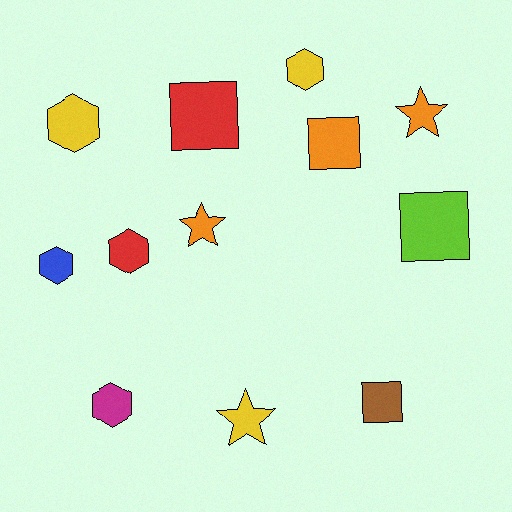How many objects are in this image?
There are 12 objects.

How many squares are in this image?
There are 4 squares.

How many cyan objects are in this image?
There are no cyan objects.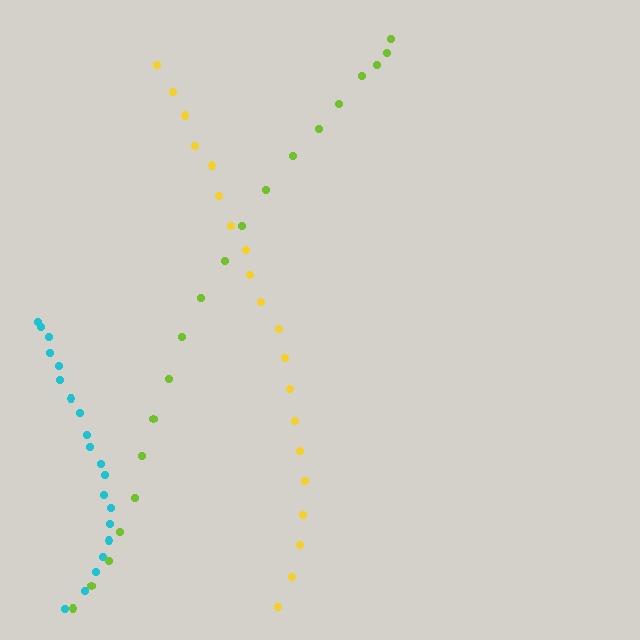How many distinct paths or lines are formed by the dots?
There are 3 distinct paths.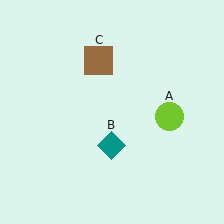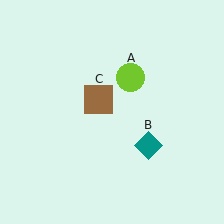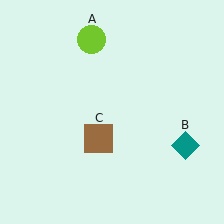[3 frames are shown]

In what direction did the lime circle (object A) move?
The lime circle (object A) moved up and to the left.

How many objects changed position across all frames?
3 objects changed position: lime circle (object A), teal diamond (object B), brown square (object C).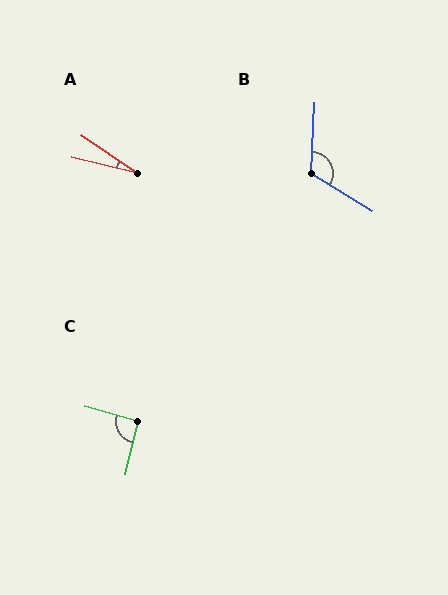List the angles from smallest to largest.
A (20°), C (92°), B (119°).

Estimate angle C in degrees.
Approximately 92 degrees.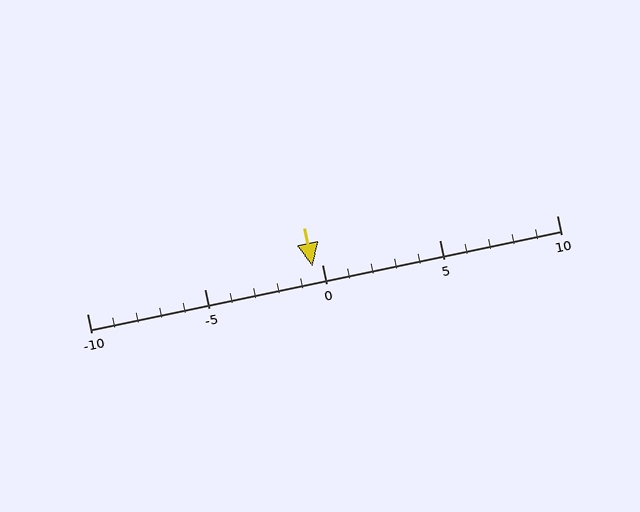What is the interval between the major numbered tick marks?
The major tick marks are spaced 5 units apart.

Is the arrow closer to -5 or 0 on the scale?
The arrow is closer to 0.